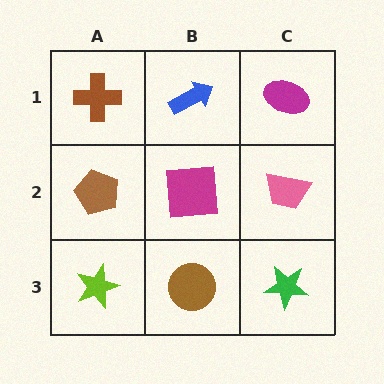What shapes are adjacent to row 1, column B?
A magenta square (row 2, column B), a brown cross (row 1, column A), a magenta ellipse (row 1, column C).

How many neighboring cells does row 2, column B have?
4.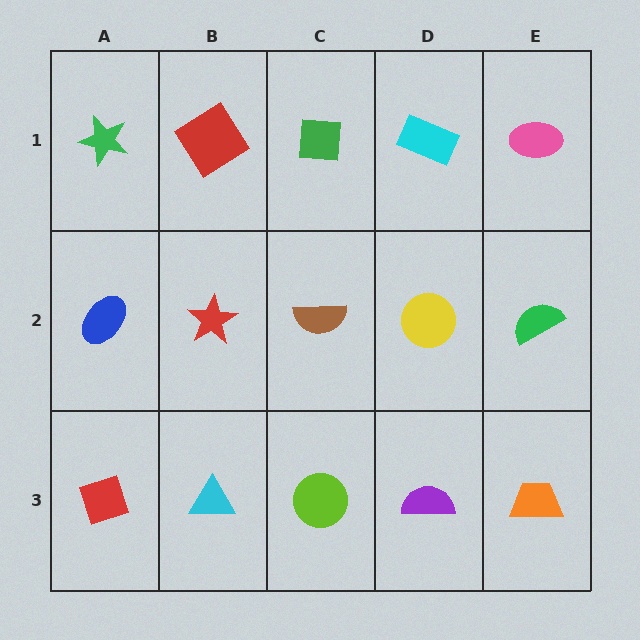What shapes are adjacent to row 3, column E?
A green semicircle (row 2, column E), a purple semicircle (row 3, column D).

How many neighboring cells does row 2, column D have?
4.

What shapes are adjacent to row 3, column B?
A red star (row 2, column B), a red diamond (row 3, column A), a lime circle (row 3, column C).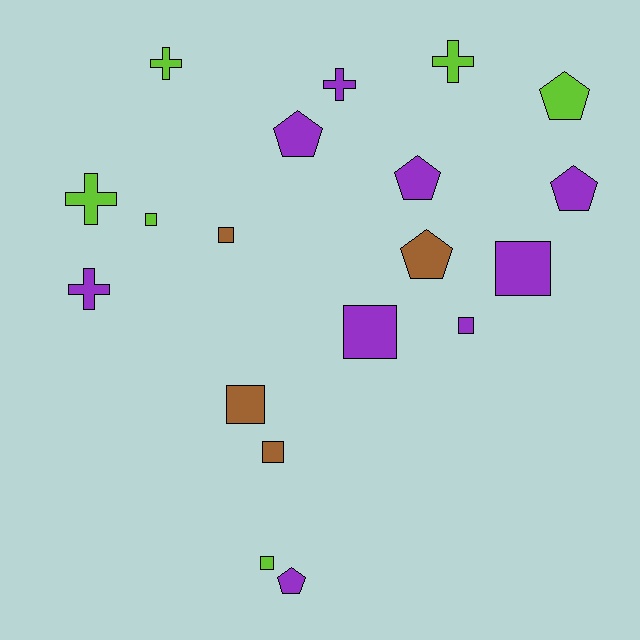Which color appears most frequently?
Purple, with 9 objects.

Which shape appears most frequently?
Square, with 8 objects.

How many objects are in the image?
There are 19 objects.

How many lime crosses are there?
There are 3 lime crosses.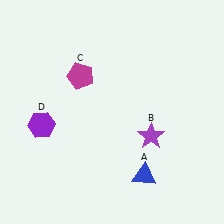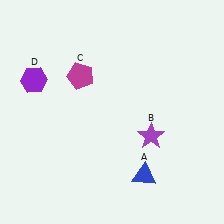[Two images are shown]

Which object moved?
The purple hexagon (D) moved up.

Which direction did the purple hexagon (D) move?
The purple hexagon (D) moved up.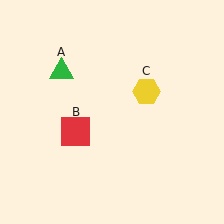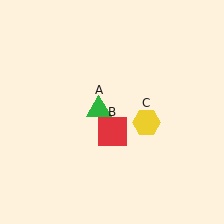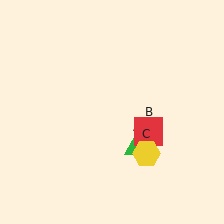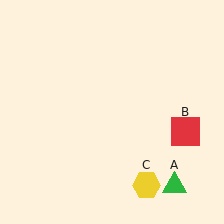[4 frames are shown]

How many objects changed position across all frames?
3 objects changed position: green triangle (object A), red square (object B), yellow hexagon (object C).